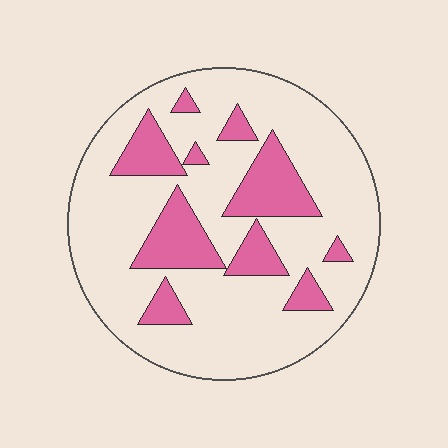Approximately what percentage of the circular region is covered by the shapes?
Approximately 25%.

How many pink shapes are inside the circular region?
10.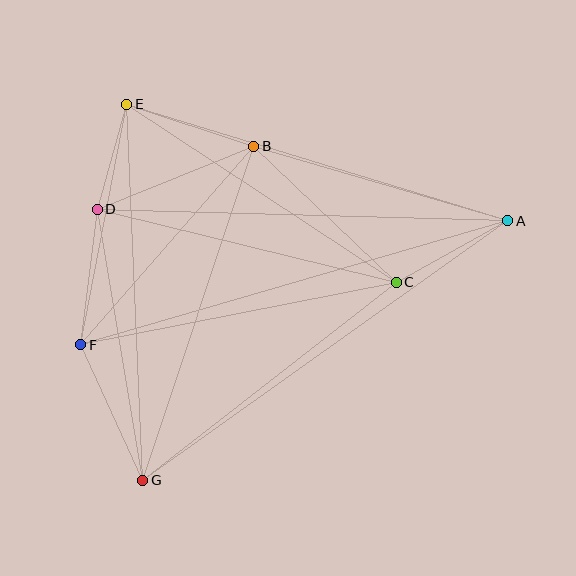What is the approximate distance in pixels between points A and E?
The distance between A and E is approximately 399 pixels.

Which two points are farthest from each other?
Points A and G are farthest from each other.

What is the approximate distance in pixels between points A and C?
The distance between A and C is approximately 128 pixels.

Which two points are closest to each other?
Points D and E are closest to each other.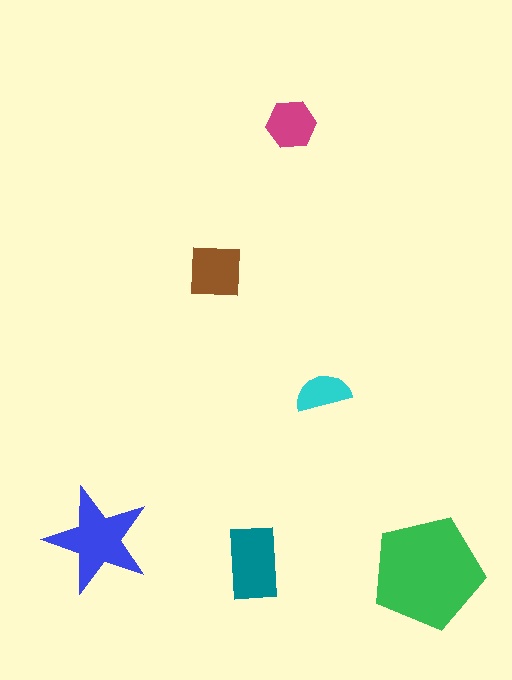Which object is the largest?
The green pentagon.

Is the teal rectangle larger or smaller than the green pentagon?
Smaller.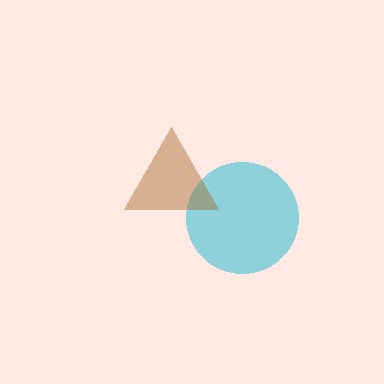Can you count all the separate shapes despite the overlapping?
Yes, there are 2 separate shapes.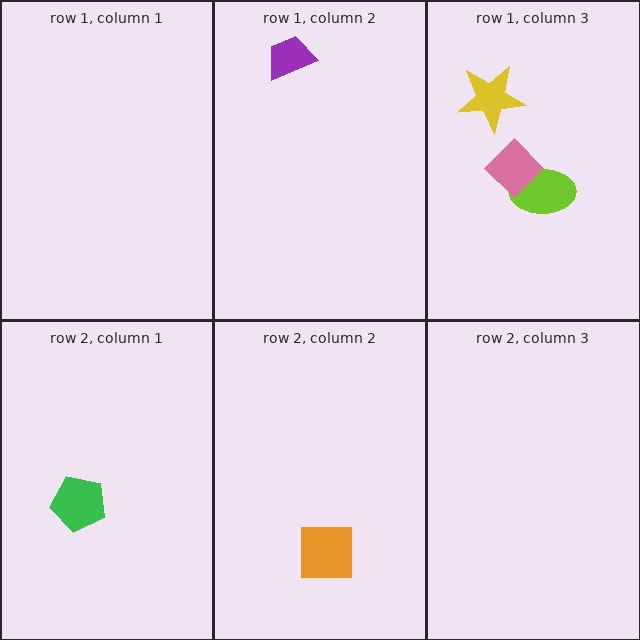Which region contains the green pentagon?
The row 2, column 1 region.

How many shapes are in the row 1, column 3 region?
3.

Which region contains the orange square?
The row 2, column 2 region.